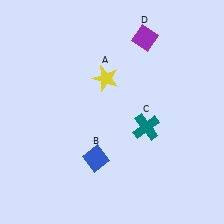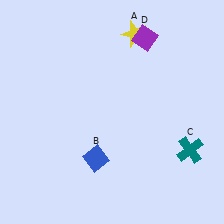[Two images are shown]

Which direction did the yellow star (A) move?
The yellow star (A) moved up.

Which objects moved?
The objects that moved are: the yellow star (A), the teal cross (C).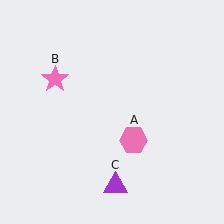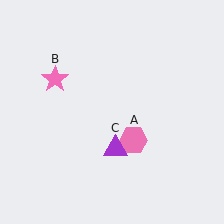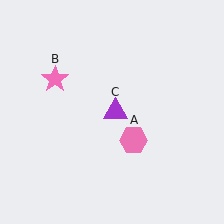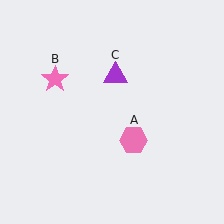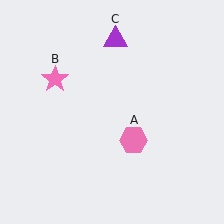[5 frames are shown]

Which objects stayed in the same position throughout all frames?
Pink hexagon (object A) and pink star (object B) remained stationary.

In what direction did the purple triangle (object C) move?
The purple triangle (object C) moved up.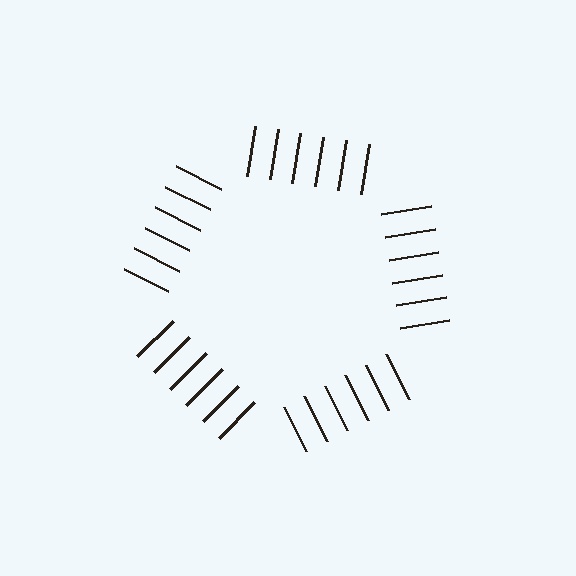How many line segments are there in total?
30 — 6 along each of the 5 edges.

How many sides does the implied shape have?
5 sides — the line-ends trace a pentagon.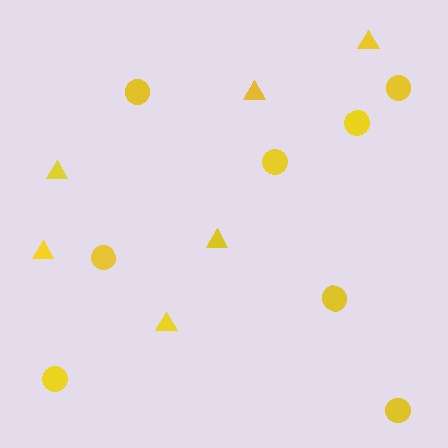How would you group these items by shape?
There are 2 groups: one group of circles (8) and one group of triangles (6).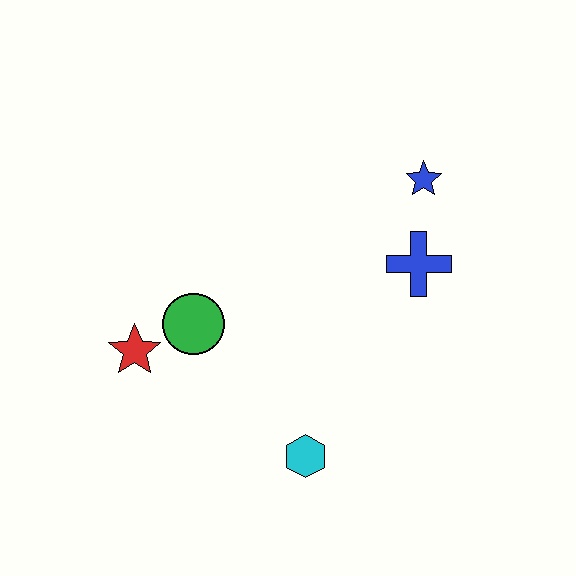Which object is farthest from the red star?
The blue star is farthest from the red star.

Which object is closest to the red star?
The green circle is closest to the red star.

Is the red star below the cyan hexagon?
No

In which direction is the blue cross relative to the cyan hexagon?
The blue cross is above the cyan hexagon.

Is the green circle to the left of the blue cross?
Yes